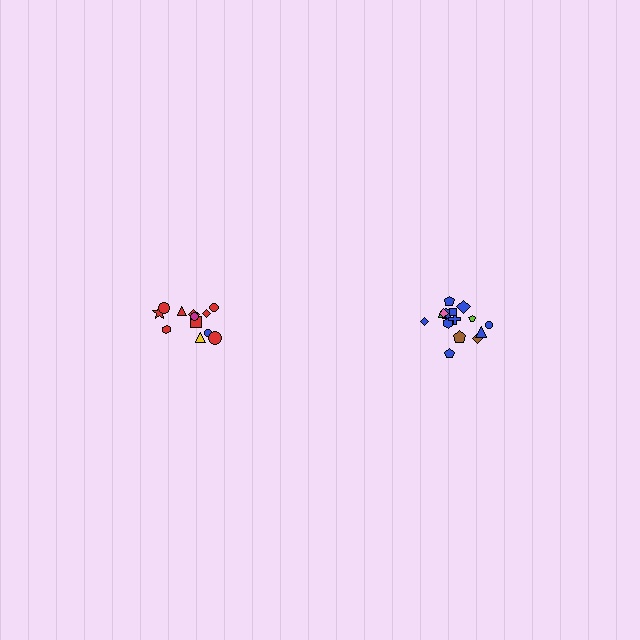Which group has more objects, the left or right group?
The right group.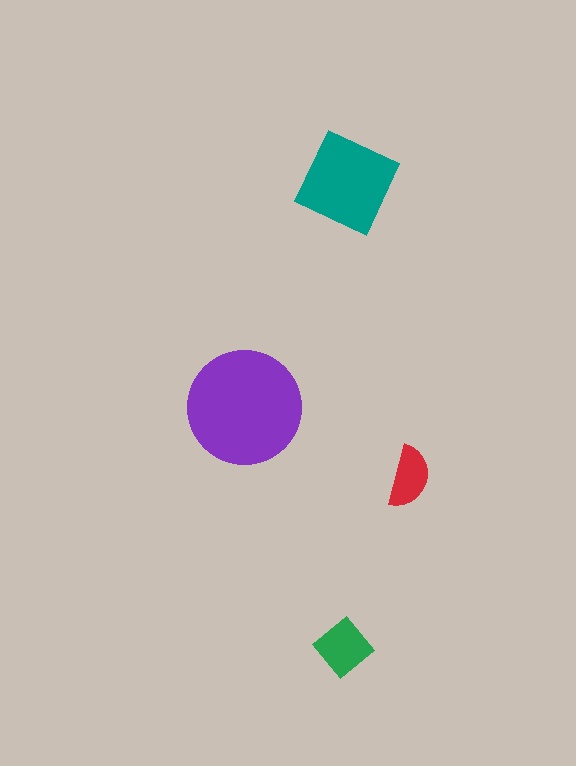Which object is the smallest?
The red semicircle.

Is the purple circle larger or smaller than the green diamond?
Larger.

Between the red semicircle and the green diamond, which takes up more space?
The green diamond.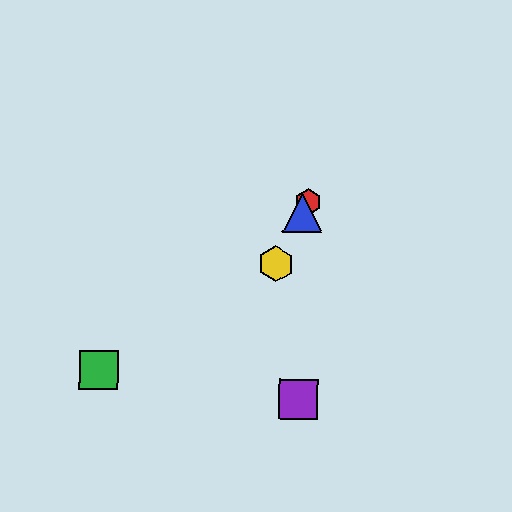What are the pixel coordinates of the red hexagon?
The red hexagon is at (308, 202).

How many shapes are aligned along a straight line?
3 shapes (the red hexagon, the blue triangle, the yellow hexagon) are aligned along a straight line.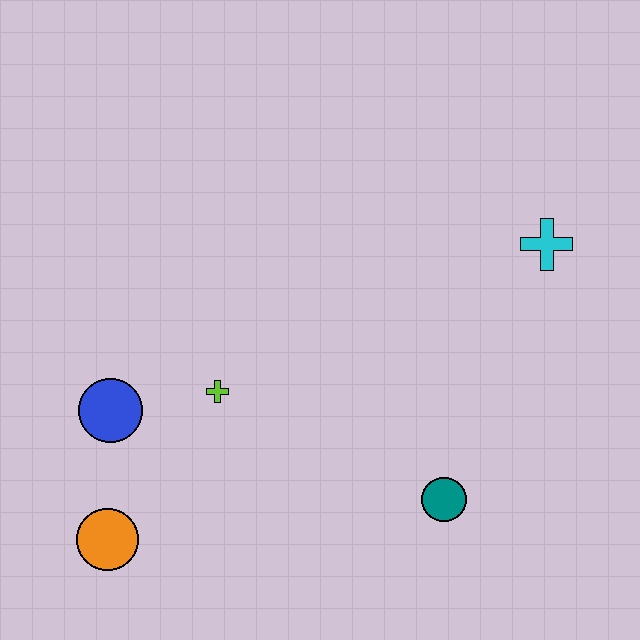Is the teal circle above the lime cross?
No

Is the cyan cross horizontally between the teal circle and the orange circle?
No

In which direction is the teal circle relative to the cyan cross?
The teal circle is below the cyan cross.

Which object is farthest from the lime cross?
The cyan cross is farthest from the lime cross.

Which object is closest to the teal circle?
The lime cross is closest to the teal circle.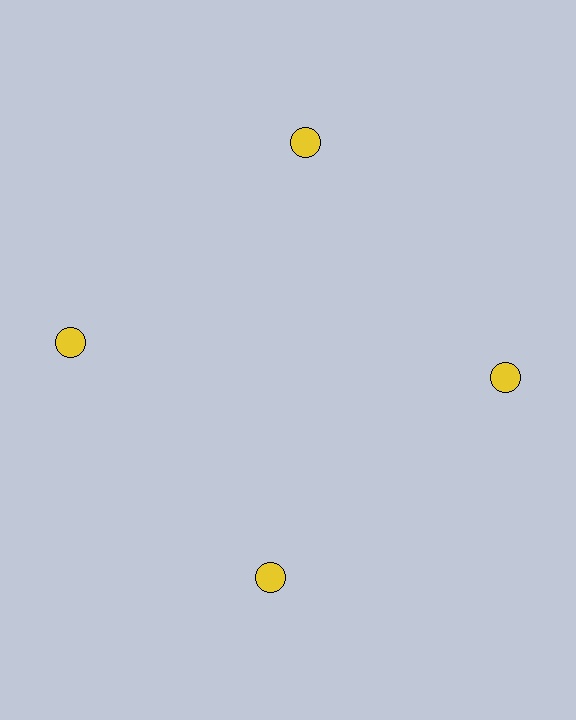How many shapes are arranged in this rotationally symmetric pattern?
There are 4 shapes, arranged in 4 groups of 1.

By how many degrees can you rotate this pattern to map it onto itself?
The pattern maps onto itself every 90 degrees of rotation.